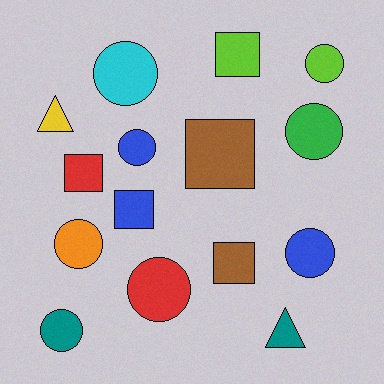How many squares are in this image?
There are 5 squares.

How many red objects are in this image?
There are 2 red objects.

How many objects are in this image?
There are 15 objects.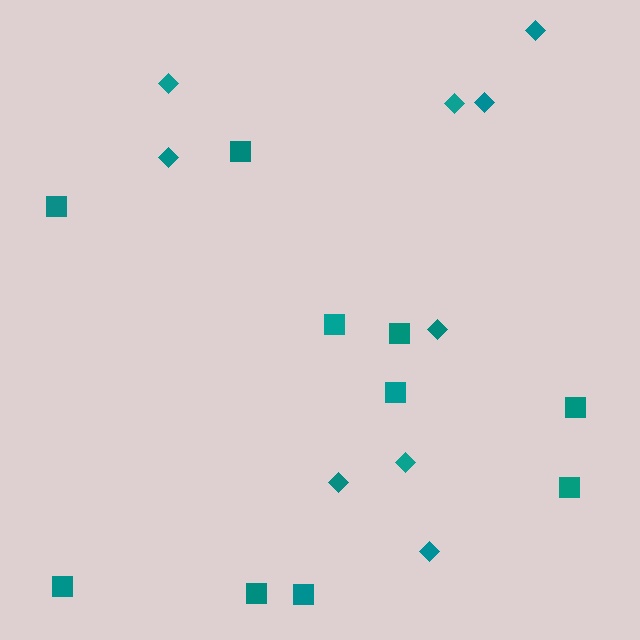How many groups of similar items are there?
There are 2 groups: one group of diamonds (9) and one group of squares (10).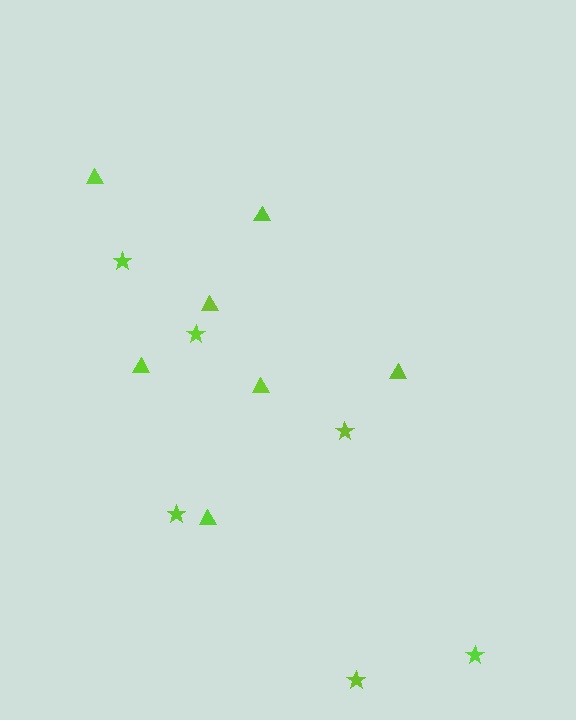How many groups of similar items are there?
There are 2 groups: one group of stars (6) and one group of triangles (7).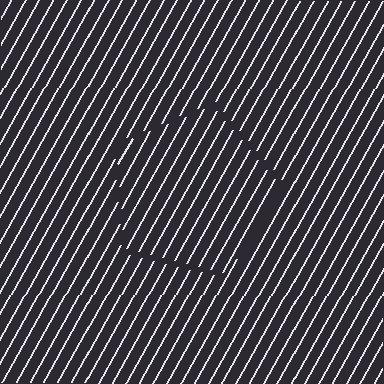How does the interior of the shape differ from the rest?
The interior of the shape contains the same grating, shifted by half a period — the contour is defined by the phase discontinuity where line-ends from the inner and outer gratings abut.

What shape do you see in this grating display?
An illusory pentagon. The interior of the shape contains the same grating, shifted by half a period — the contour is defined by the phase discontinuity where line-ends from the inner and outer gratings abut.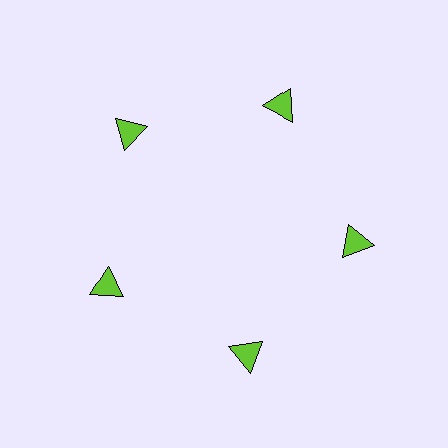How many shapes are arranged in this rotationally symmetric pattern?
There are 5 shapes, arranged in 5 groups of 1.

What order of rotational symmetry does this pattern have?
This pattern has 5-fold rotational symmetry.